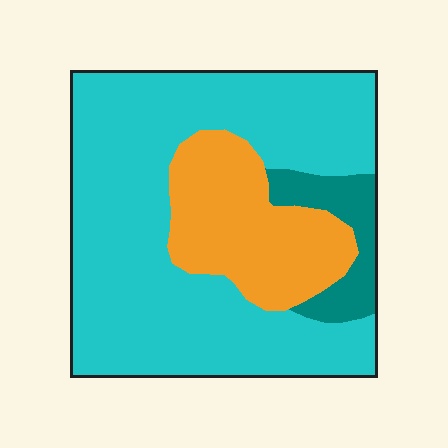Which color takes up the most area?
Cyan, at roughly 70%.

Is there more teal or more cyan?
Cyan.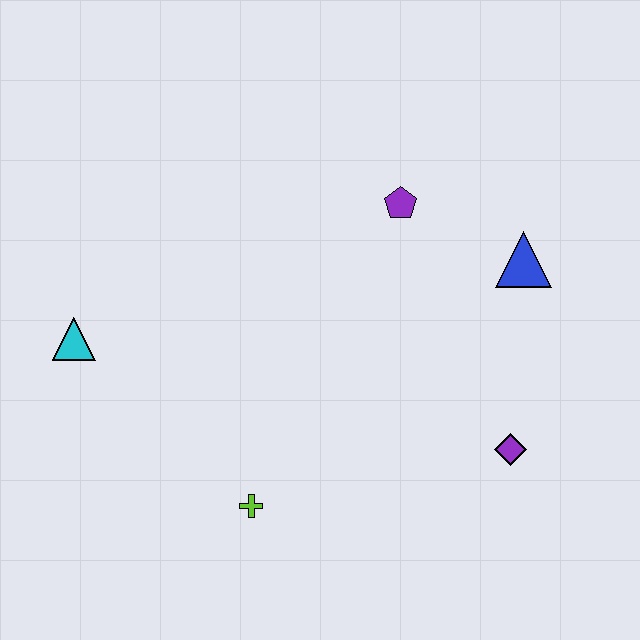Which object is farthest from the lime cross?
The blue triangle is farthest from the lime cross.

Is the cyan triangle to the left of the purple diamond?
Yes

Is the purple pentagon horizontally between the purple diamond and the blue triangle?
No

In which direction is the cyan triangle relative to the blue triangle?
The cyan triangle is to the left of the blue triangle.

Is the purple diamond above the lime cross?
Yes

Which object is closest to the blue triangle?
The purple pentagon is closest to the blue triangle.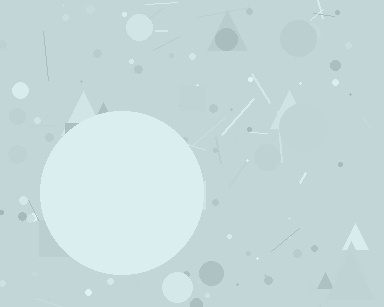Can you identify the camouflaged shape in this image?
The camouflaged shape is a circle.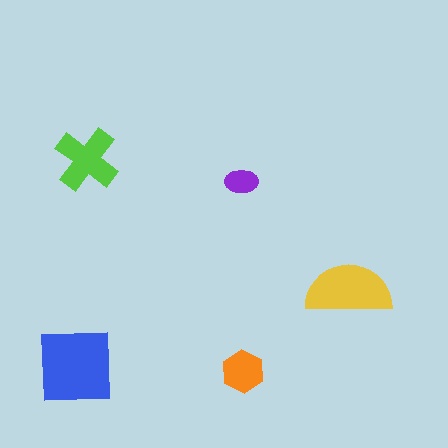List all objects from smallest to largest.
The purple ellipse, the orange hexagon, the lime cross, the yellow semicircle, the blue square.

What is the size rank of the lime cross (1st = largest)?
3rd.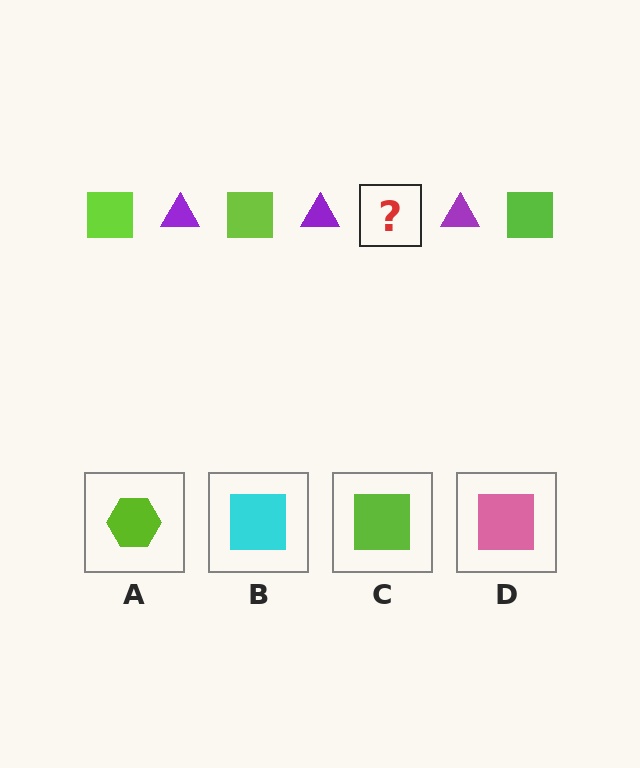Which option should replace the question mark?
Option C.